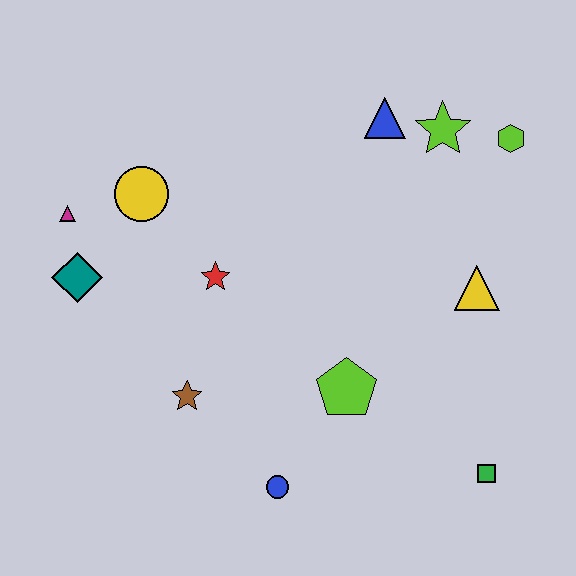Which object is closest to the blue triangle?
The lime star is closest to the blue triangle.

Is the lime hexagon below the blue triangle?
Yes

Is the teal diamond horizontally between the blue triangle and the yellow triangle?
No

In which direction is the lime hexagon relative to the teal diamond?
The lime hexagon is to the right of the teal diamond.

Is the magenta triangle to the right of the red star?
No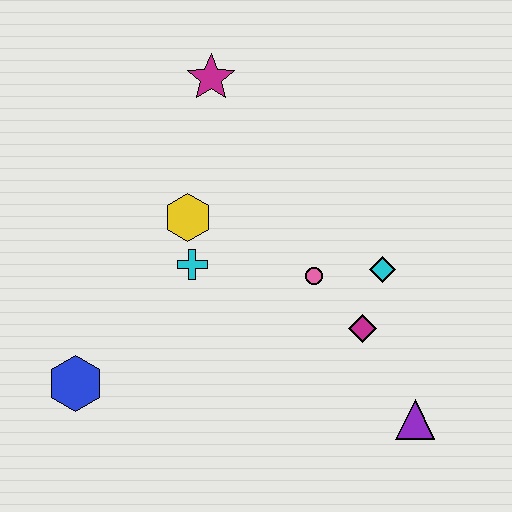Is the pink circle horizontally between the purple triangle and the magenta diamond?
No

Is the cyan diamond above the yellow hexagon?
No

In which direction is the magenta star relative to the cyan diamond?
The magenta star is above the cyan diamond.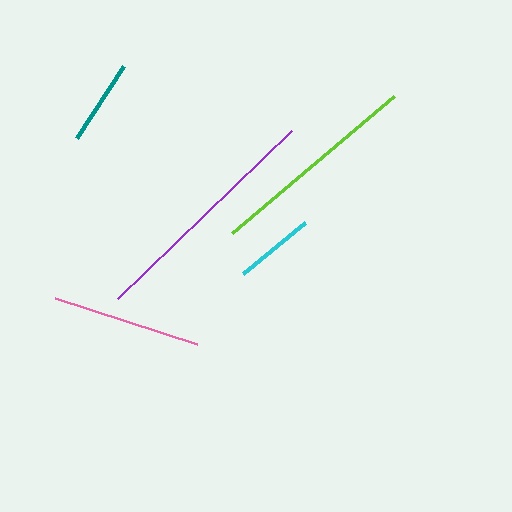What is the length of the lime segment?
The lime segment is approximately 212 pixels long.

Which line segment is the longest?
The purple line is the longest at approximately 242 pixels.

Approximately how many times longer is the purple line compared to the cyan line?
The purple line is approximately 3.0 times the length of the cyan line.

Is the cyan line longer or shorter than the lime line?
The lime line is longer than the cyan line.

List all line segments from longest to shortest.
From longest to shortest: purple, lime, pink, teal, cyan.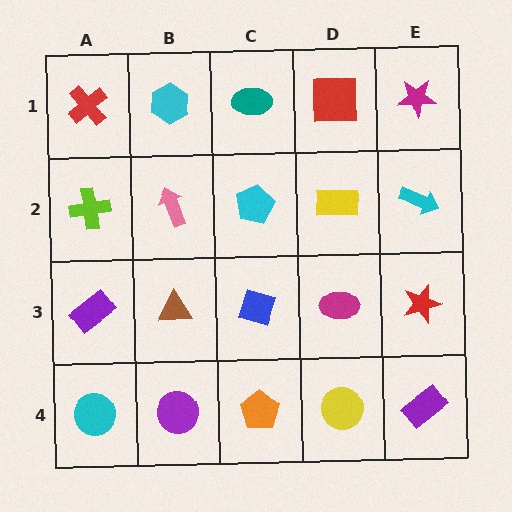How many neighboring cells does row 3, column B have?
4.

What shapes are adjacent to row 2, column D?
A red square (row 1, column D), a magenta ellipse (row 3, column D), a cyan pentagon (row 2, column C), a cyan arrow (row 2, column E).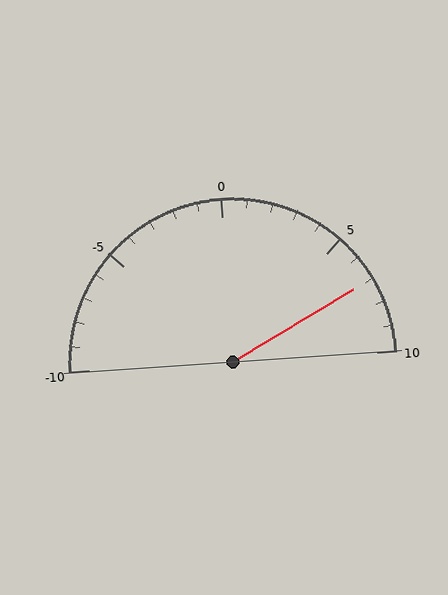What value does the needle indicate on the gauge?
The needle indicates approximately 7.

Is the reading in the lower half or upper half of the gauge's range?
The reading is in the upper half of the range (-10 to 10).